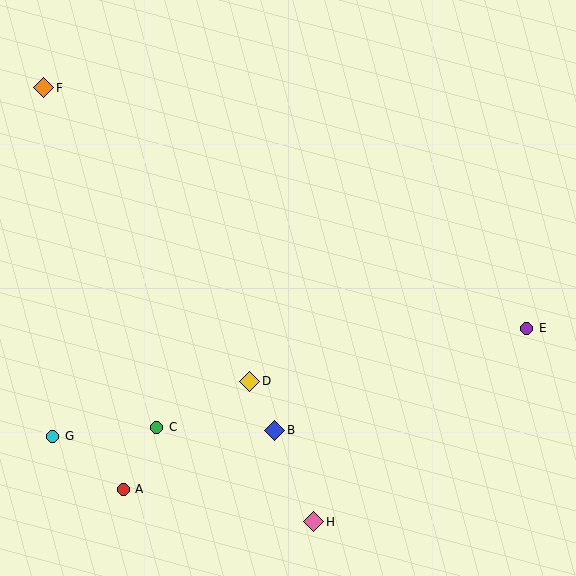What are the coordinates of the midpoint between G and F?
The midpoint between G and F is at (48, 262).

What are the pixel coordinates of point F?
Point F is at (44, 88).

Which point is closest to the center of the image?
Point D at (250, 381) is closest to the center.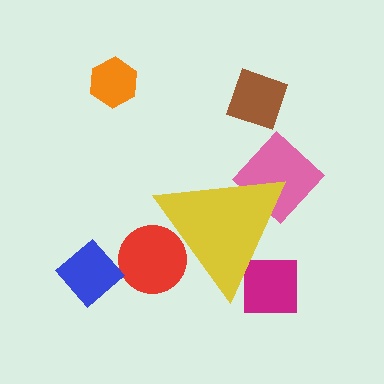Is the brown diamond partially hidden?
No, the brown diamond is fully visible.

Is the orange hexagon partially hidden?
No, the orange hexagon is fully visible.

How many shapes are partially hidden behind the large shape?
3 shapes are partially hidden.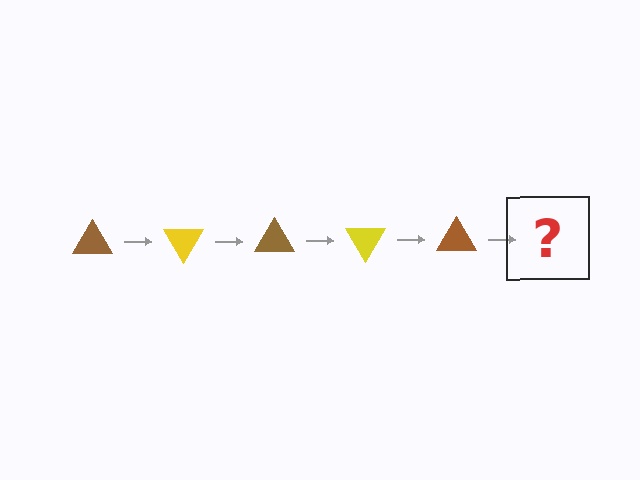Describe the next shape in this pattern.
It should be a yellow triangle, rotated 300 degrees from the start.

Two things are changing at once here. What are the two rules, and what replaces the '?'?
The two rules are that it rotates 60 degrees each step and the color cycles through brown and yellow. The '?' should be a yellow triangle, rotated 300 degrees from the start.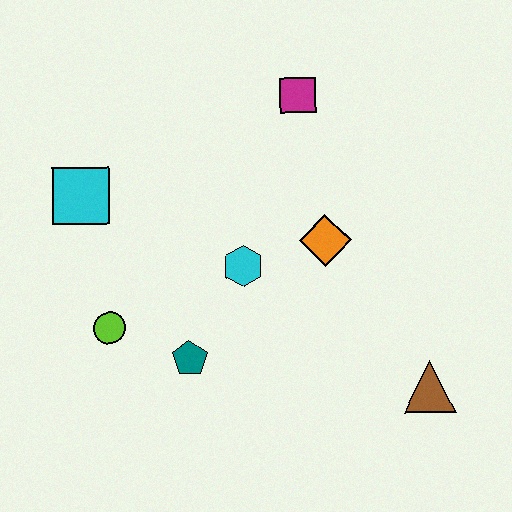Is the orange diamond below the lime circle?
No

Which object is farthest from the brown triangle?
The cyan square is farthest from the brown triangle.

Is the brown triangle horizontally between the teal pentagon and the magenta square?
No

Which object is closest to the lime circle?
The teal pentagon is closest to the lime circle.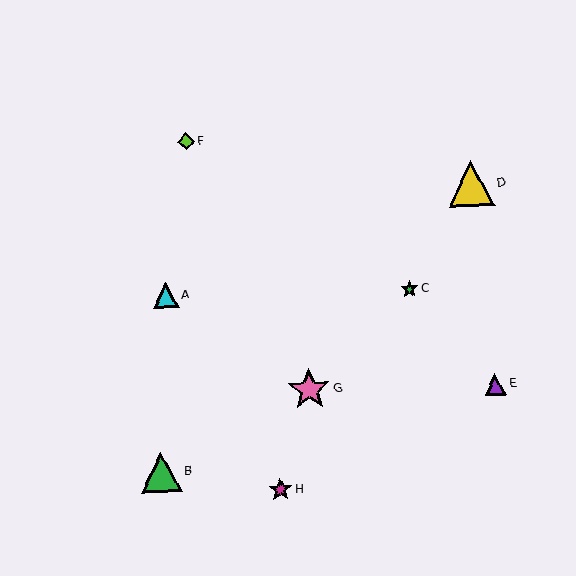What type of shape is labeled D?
Shape D is a yellow triangle.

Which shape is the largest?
The yellow triangle (labeled D) is the largest.